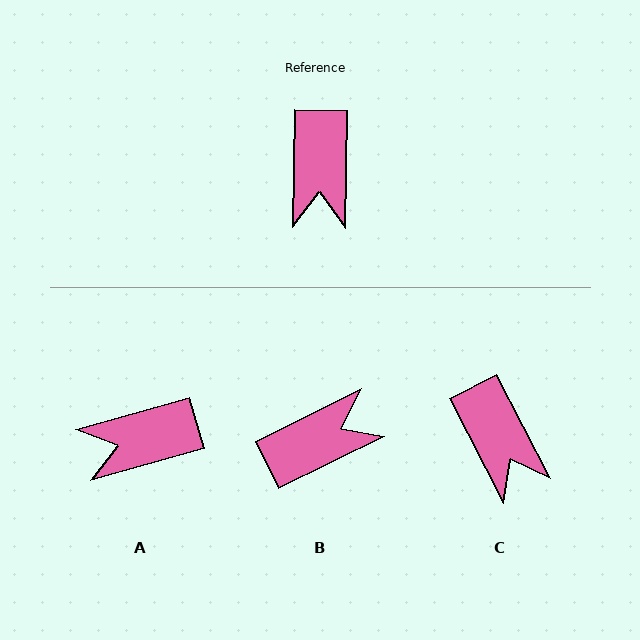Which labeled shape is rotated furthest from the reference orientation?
B, about 117 degrees away.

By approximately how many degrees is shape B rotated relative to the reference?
Approximately 117 degrees counter-clockwise.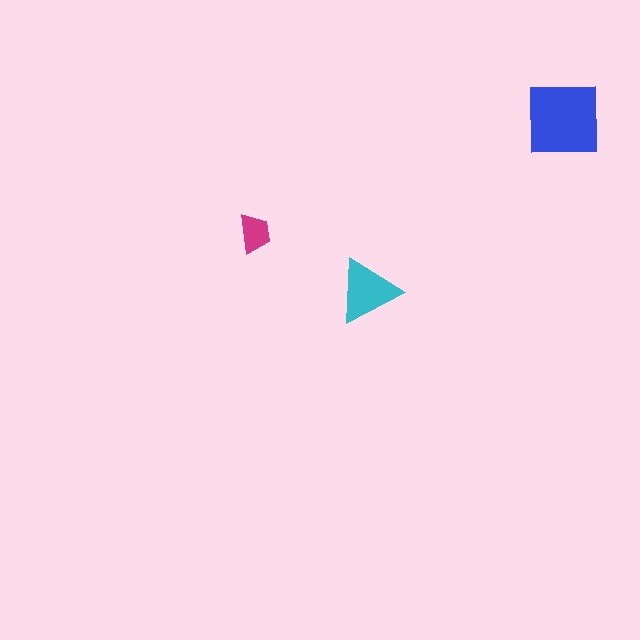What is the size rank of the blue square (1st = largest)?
1st.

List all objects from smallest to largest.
The magenta trapezoid, the cyan triangle, the blue square.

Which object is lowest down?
The cyan triangle is bottommost.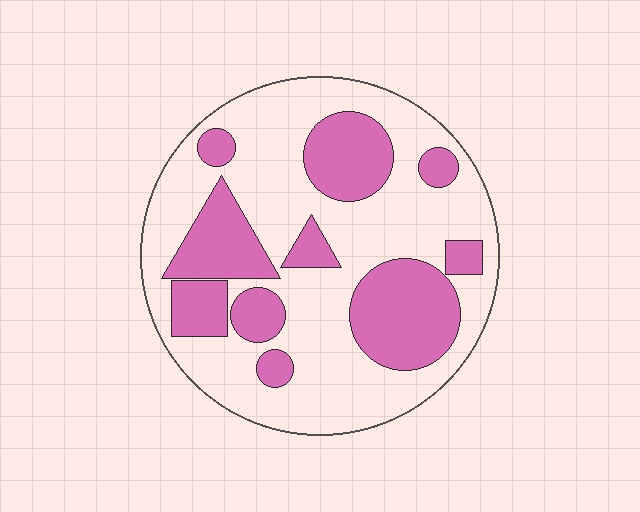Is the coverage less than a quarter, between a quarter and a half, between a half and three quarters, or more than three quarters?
Between a quarter and a half.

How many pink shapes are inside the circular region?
10.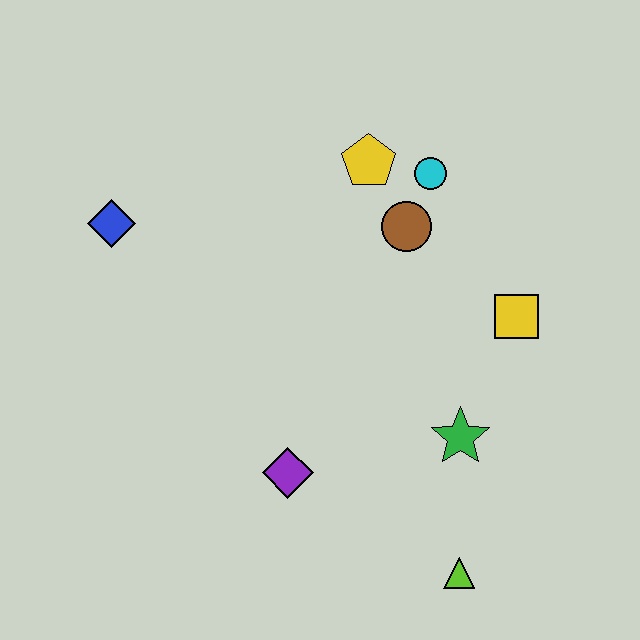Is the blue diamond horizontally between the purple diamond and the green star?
No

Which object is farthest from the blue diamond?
The lime triangle is farthest from the blue diamond.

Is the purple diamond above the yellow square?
No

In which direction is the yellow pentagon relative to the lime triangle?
The yellow pentagon is above the lime triangle.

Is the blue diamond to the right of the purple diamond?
No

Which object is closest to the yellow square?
The green star is closest to the yellow square.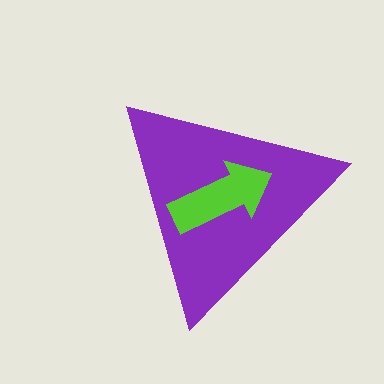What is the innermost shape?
The lime arrow.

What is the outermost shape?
The purple triangle.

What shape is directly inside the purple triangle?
The lime arrow.